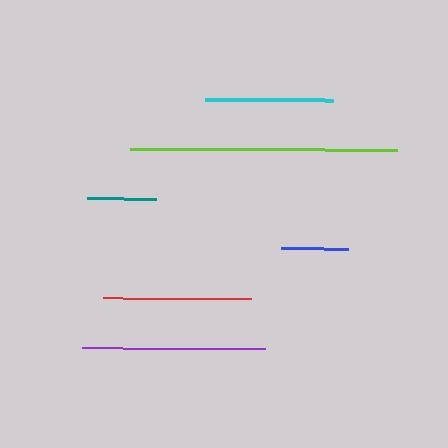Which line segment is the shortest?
The blue line is the shortest at approximately 66 pixels.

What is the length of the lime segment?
The lime segment is approximately 267 pixels long.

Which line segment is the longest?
The lime line is the longest at approximately 267 pixels.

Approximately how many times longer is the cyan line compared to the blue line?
The cyan line is approximately 1.9 times the length of the blue line.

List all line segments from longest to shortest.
From longest to shortest: lime, purple, red, cyan, teal, blue.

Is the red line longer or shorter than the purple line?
The purple line is longer than the red line.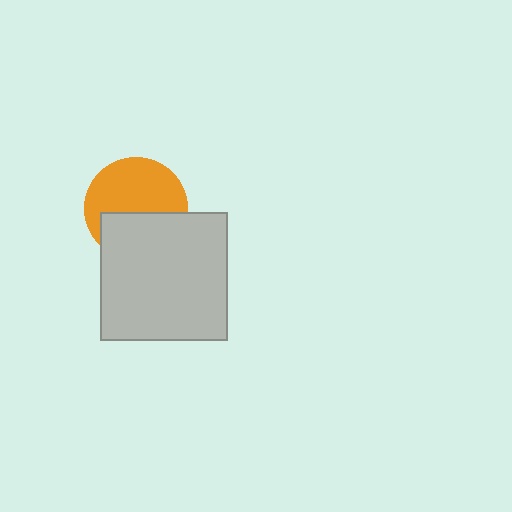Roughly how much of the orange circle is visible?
About half of it is visible (roughly 58%).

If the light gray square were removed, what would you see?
You would see the complete orange circle.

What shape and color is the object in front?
The object in front is a light gray square.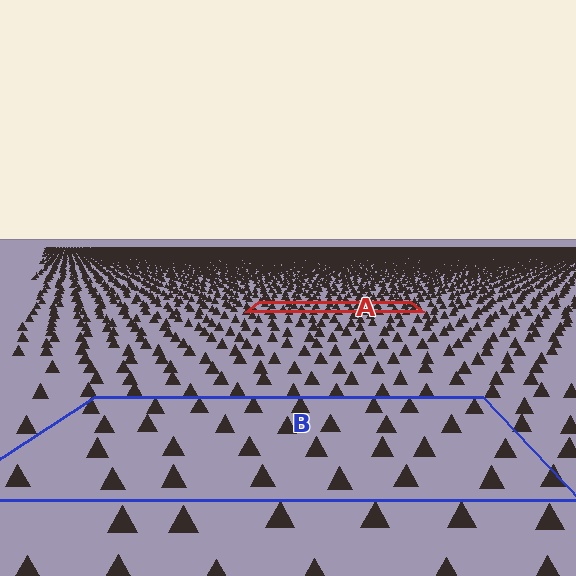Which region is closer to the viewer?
Region B is closer. The texture elements there are larger and more spread out.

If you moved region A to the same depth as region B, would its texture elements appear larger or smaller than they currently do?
They would appear larger. At a closer depth, the same texture elements are projected at a bigger on-screen size.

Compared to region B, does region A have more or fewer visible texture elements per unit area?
Region A has more texture elements per unit area — they are packed more densely because it is farther away.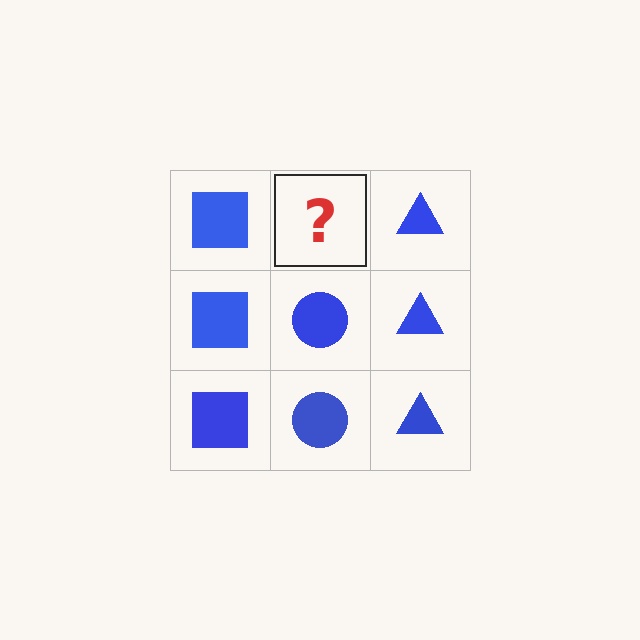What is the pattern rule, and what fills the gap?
The rule is that each column has a consistent shape. The gap should be filled with a blue circle.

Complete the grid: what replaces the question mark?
The question mark should be replaced with a blue circle.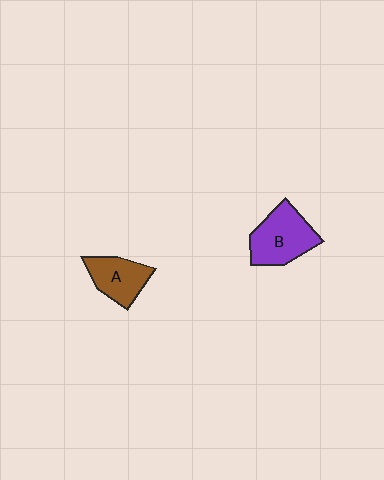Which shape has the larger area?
Shape B (purple).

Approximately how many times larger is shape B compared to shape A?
Approximately 1.3 times.